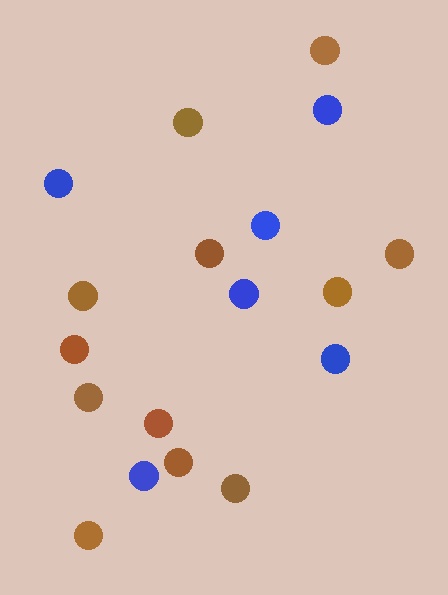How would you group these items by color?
There are 2 groups: one group of blue circles (6) and one group of brown circles (12).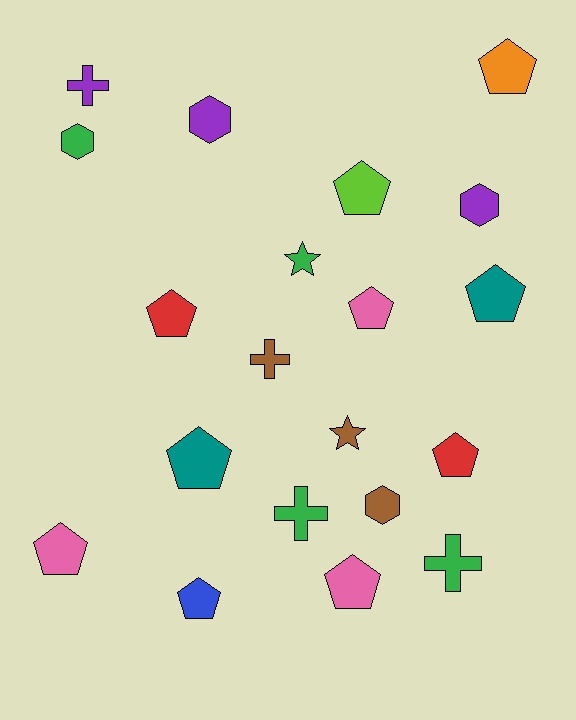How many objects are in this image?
There are 20 objects.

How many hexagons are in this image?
There are 4 hexagons.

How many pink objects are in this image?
There are 3 pink objects.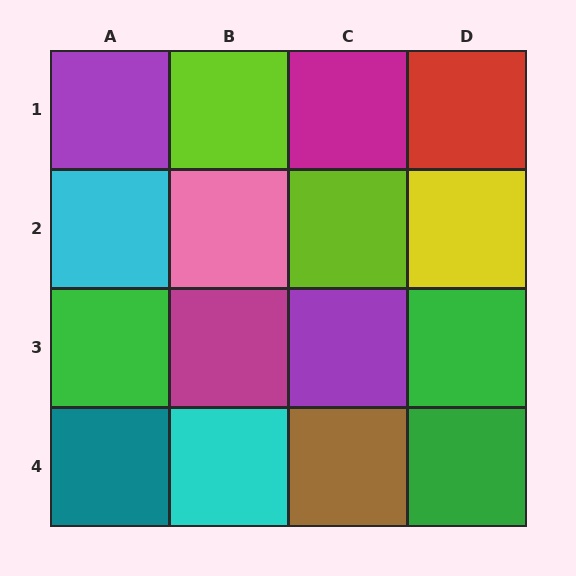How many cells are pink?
1 cell is pink.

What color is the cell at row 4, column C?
Brown.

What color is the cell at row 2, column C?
Lime.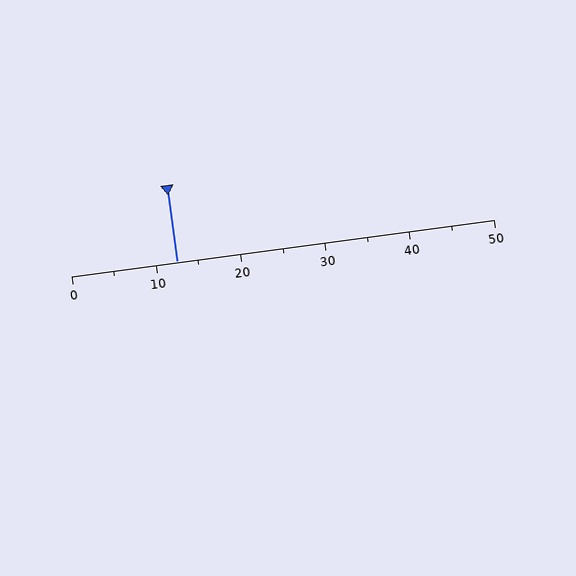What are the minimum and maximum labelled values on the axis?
The axis runs from 0 to 50.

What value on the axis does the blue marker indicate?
The marker indicates approximately 12.5.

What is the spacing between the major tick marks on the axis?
The major ticks are spaced 10 apart.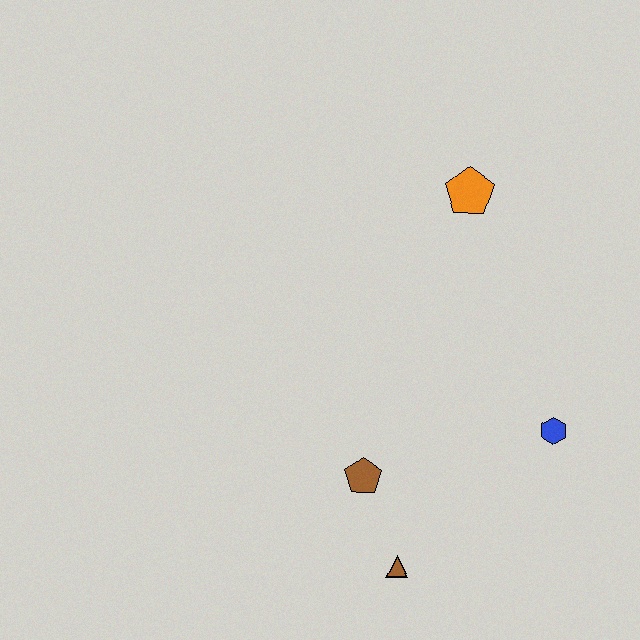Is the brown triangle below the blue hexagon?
Yes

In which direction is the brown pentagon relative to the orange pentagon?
The brown pentagon is below the orange pentagon.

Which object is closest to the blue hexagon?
The brown pentagon is closest to the blue hexagon.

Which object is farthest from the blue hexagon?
The orange pentagon is farthest from the blue hexagon.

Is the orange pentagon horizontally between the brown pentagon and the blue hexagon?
Yes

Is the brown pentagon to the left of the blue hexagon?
Yes